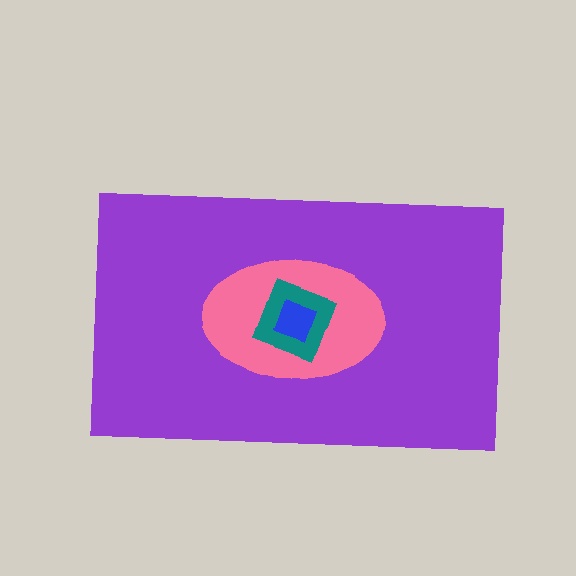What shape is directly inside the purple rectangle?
The pink ellipse.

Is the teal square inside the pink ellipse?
Yes.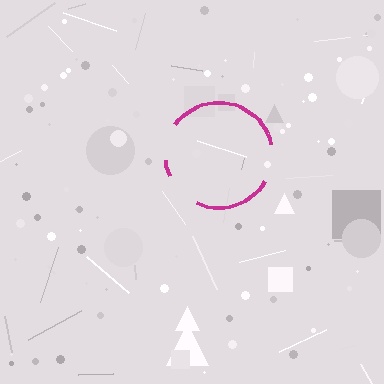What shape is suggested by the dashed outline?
The dashed outline suggests a circle.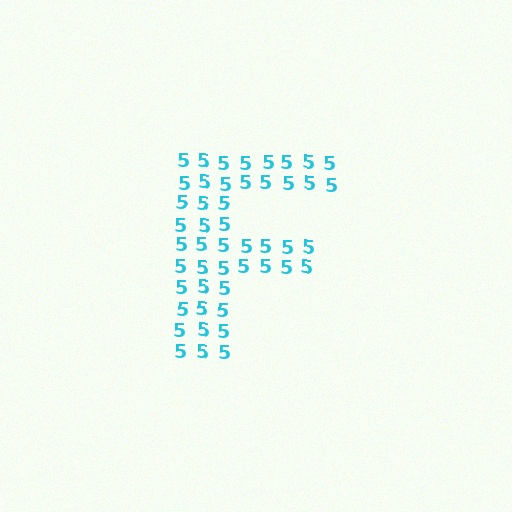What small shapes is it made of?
It is made of small digit 5's.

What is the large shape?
The large shape is the letter F.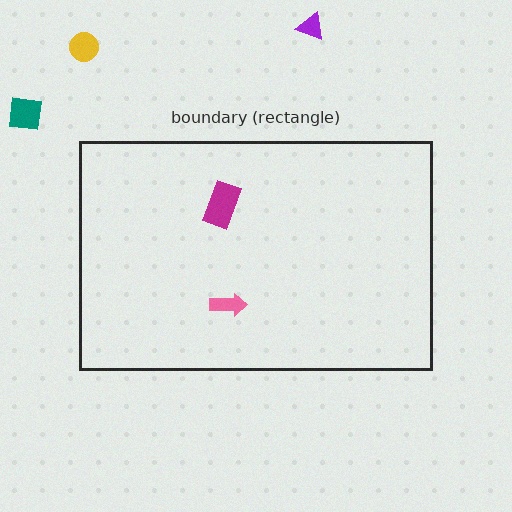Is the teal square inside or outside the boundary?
Outside.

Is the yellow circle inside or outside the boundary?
Outside.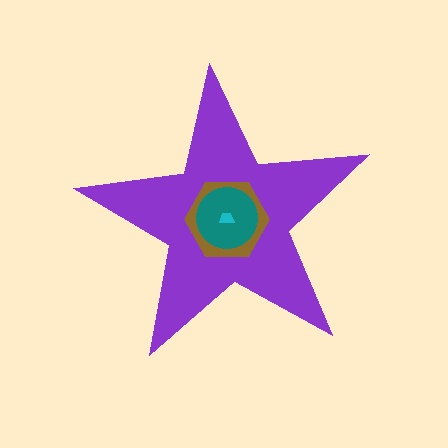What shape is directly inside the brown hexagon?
The teal circle.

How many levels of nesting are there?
4.